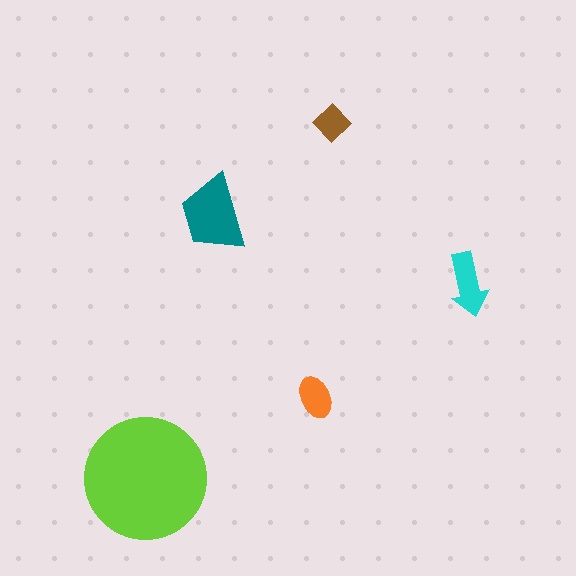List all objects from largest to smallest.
The lime circle, the teal trapezoid, the cyan arrow, the orange ellipse, the brown diamond.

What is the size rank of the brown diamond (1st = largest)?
5th.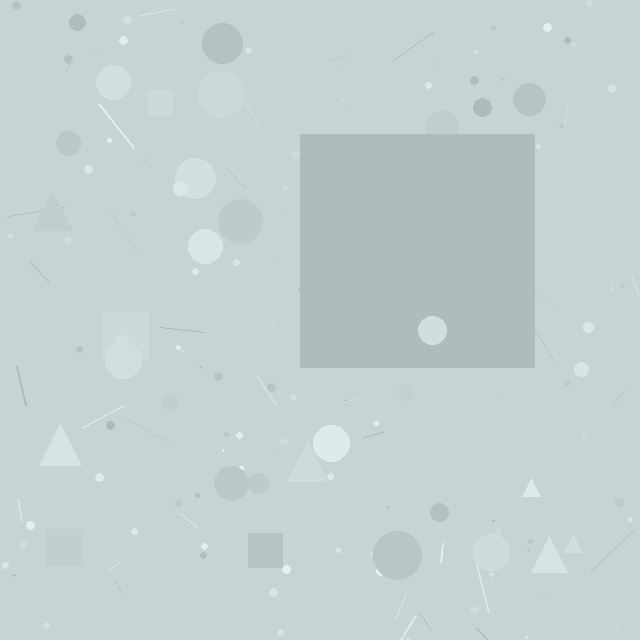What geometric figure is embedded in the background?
A square is embedded in the background.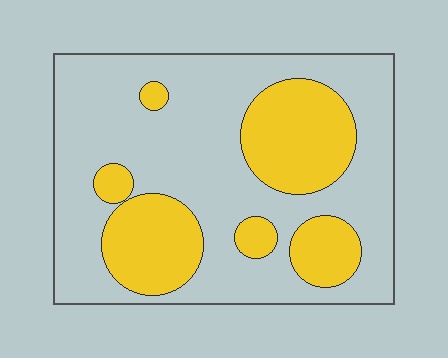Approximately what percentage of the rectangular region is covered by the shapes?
Approximately 30%.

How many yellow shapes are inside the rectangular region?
6.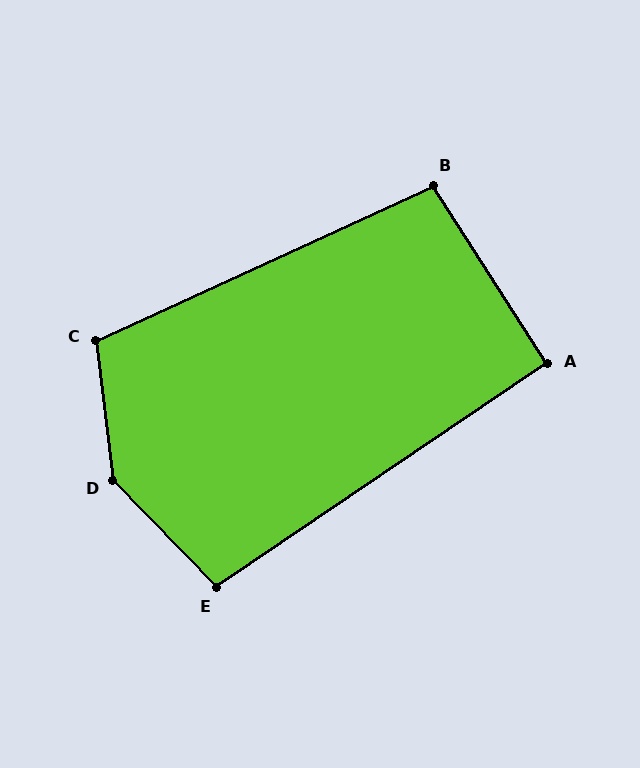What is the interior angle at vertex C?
Approximately 108 degrees (obtuse).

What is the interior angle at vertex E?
Approximately 100 degrees (obtuse).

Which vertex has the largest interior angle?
D, at approximately 143 degrees.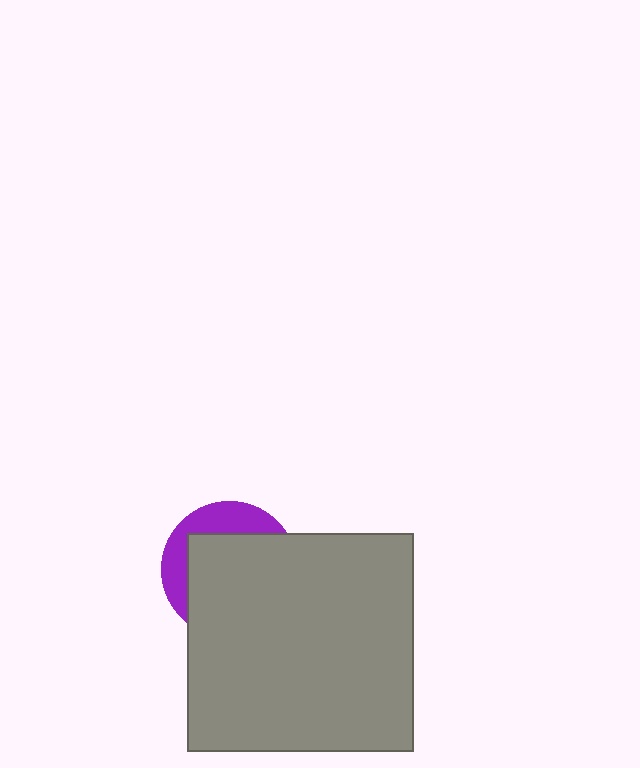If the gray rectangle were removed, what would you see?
You would see the complete purple circle.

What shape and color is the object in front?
The object in front is a gray rectangle.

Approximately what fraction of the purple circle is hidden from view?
Roughly 69% of the purple circle is hidden behind the gray rectangle.